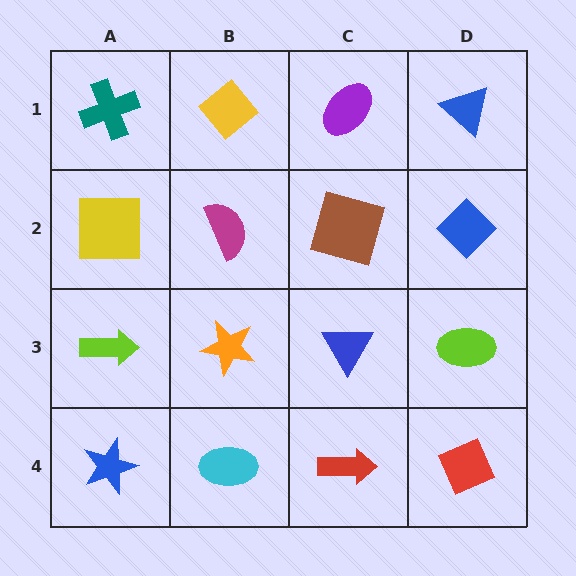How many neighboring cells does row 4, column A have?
2.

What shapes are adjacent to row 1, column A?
A yellow square (row 2, column A), a yellow diamond (row 1, column B).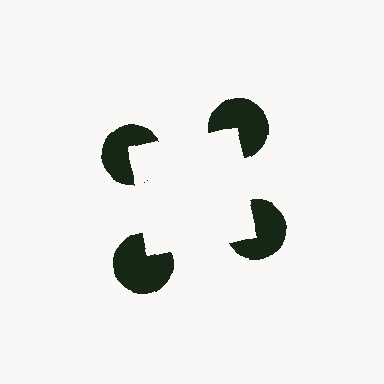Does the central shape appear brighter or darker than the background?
It typically appears slightly brighter than the background, even though no actual brightness change is drawn.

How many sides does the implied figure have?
4 sides.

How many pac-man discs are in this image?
There are 4 — one at each vertex of the illusory square.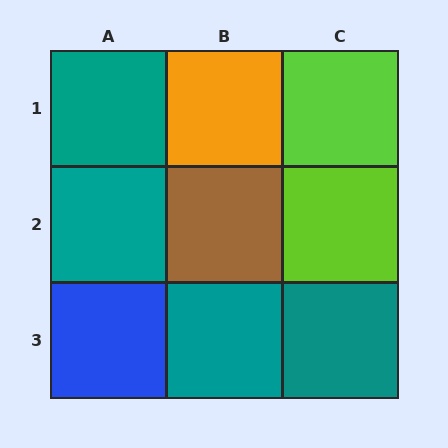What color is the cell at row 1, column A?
Teal.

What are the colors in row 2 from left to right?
Teal, brown, lime.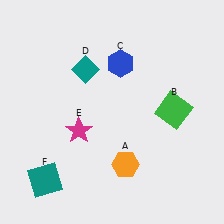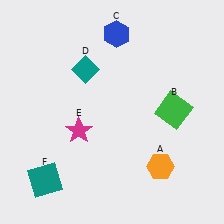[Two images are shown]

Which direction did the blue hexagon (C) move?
The blue hexagon (C) moved up.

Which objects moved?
The objects that moved are: the orange hexagon (A), the blue hexagon (C).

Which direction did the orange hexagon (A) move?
The orange hexagon (A) moved right.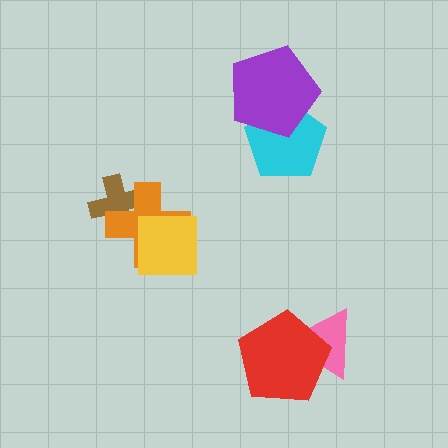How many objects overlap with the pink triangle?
1 object overlaps with the pink triangle.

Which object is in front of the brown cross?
The orange cross is in front of the brown cross.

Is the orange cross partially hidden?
Yes, it is partially covered by another shape.